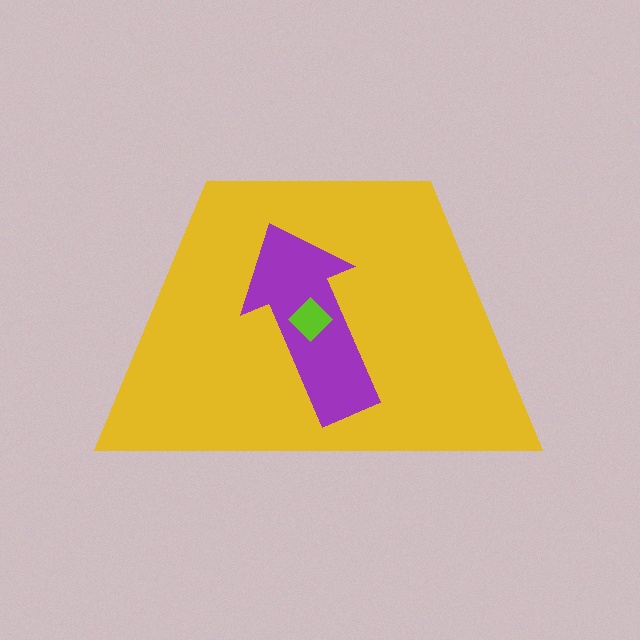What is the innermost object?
The lime diamond.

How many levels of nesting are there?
3.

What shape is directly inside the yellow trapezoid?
The purple arrow.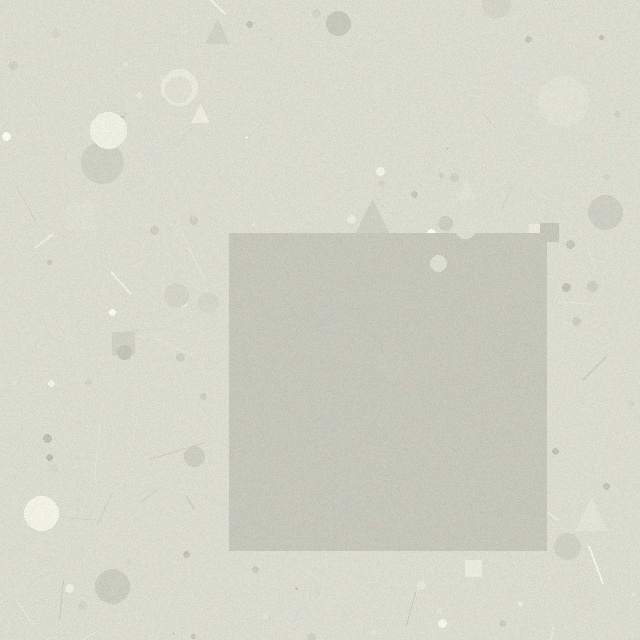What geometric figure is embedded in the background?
A square is embedded in the background.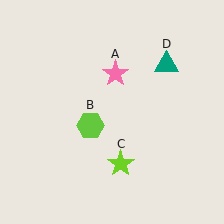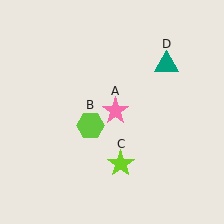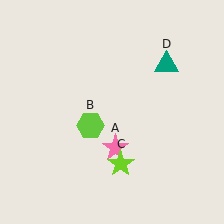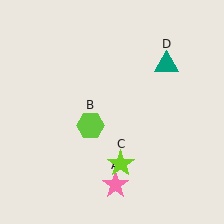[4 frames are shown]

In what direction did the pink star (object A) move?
The pink star (object A) moved down.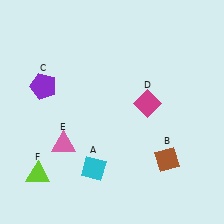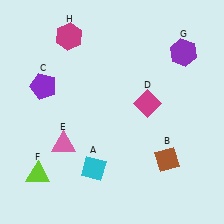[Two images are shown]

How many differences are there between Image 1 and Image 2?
There are 2 differences between the two images.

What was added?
A purple hexagon (G), a magenta hexagon (H) were added in Image 2.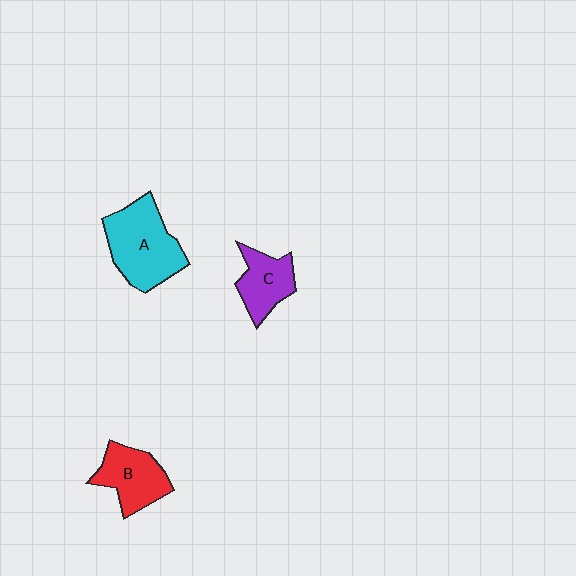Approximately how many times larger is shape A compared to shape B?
Approximately 1.4 times.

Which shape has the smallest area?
Shape C (purple).